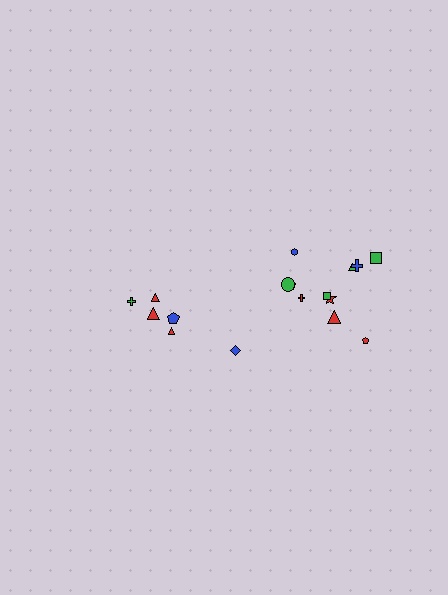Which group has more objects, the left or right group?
The right group.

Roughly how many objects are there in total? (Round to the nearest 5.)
Roughly 15 objects in total.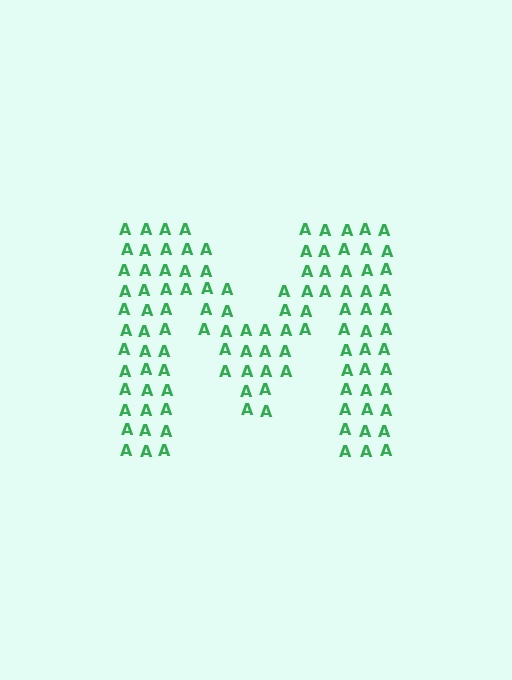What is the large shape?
The large shape is the letter M.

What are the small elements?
The small elements are letter A's.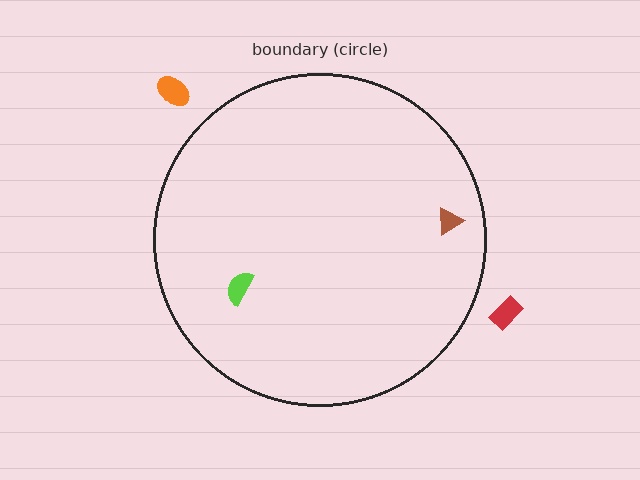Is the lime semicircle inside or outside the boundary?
Inside.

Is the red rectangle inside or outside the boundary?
Outside.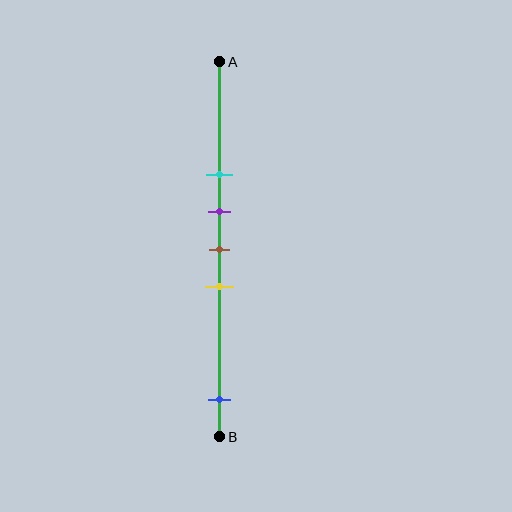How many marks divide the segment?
There are 5 marks dividing the segment.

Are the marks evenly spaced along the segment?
No, the marks are not evenly spaced.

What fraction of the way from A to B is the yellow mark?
The yellow mark is approximately 60% (0.6) of the way from A to B.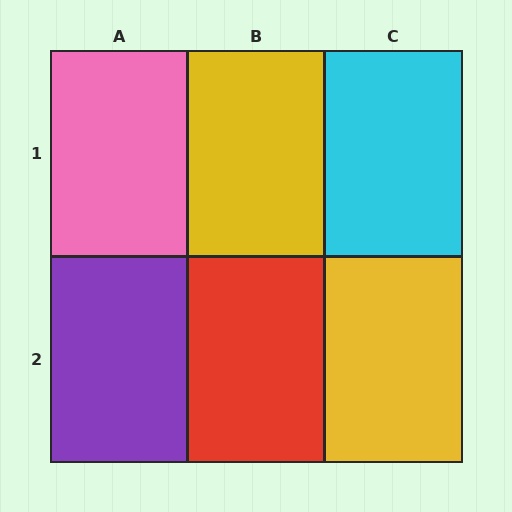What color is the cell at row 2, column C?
Yellow.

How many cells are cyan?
1 cell is cyan.